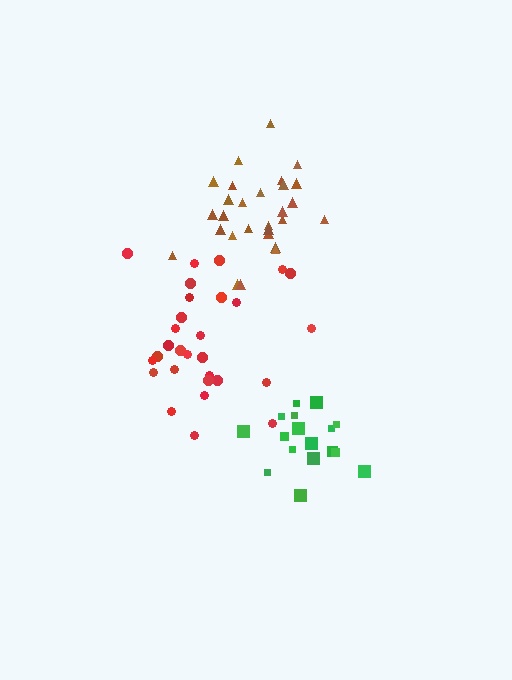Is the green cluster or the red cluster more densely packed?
Green.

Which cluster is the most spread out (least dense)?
Red.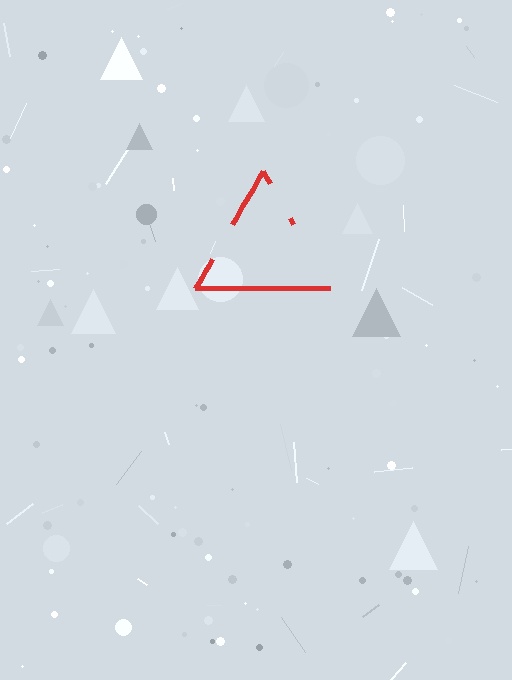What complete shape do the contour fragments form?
The contour fragments form a triangle.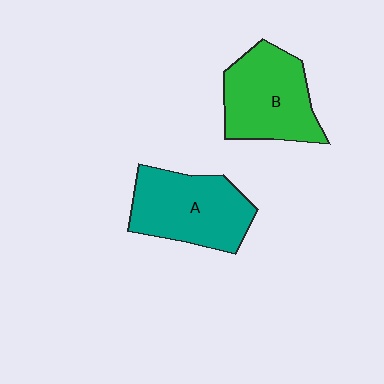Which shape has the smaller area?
Shape B (green).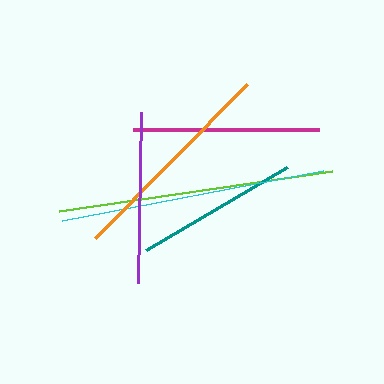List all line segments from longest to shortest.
From longest to shortest: lime, cyan, orange, magenta, purple, teal.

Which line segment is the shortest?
The teal line is the shortest at approximately 164 pixels.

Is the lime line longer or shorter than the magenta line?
The lime line is longer than the magenta line.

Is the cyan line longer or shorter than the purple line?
The cyan line is longer than the purple line.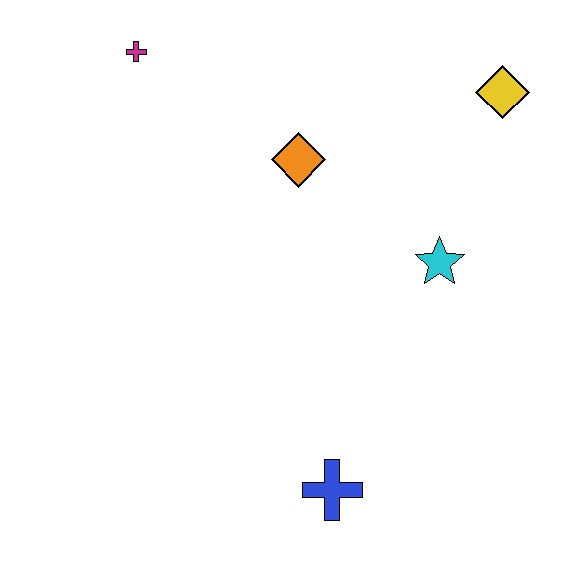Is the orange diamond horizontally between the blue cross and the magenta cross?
Yes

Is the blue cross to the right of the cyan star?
No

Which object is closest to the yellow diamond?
The cyan star is closest to the yellow diamond.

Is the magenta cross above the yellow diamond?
Yes